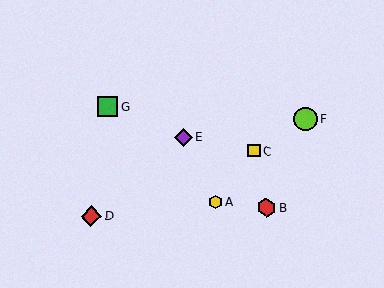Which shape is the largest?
The lime circle (labeled F) is the largest.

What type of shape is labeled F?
Shape F is a lime circle.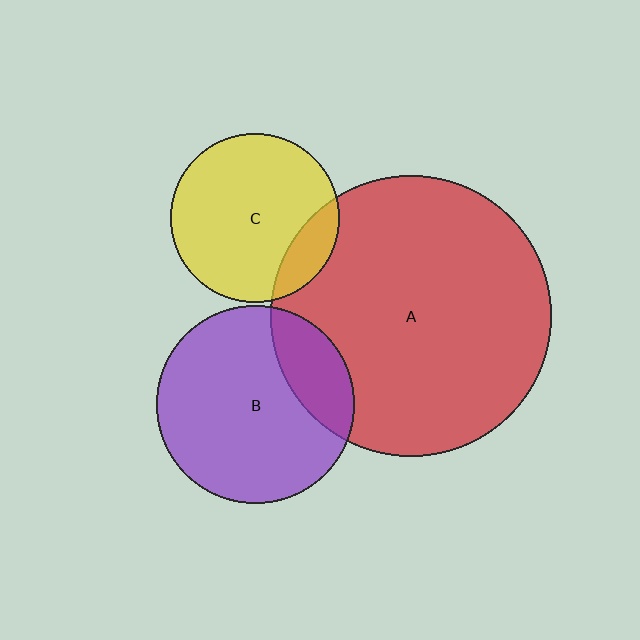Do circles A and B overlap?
Yes.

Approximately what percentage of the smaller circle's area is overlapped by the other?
Approximately 20%.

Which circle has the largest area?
Circle A (red).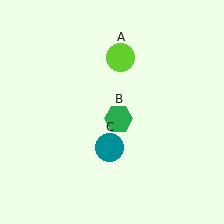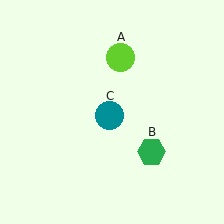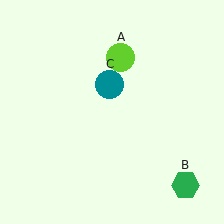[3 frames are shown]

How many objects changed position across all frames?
2 objects changed position: green hexagon (object B), teal circle (object C).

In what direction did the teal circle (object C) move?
The teal circle (object C) moved up.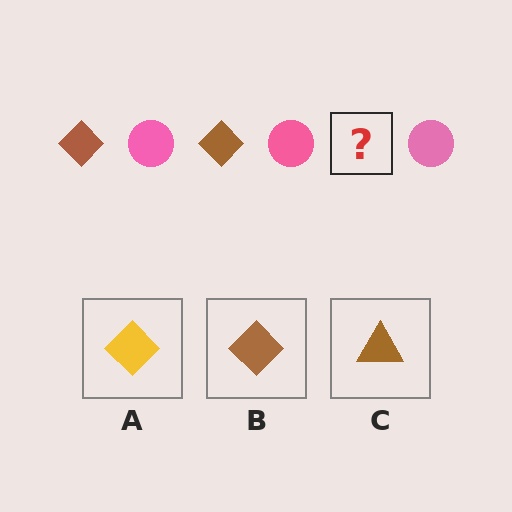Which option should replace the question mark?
Option B.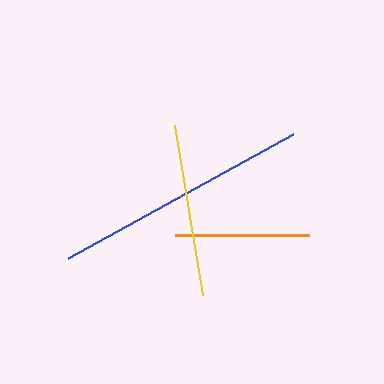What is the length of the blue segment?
The blue segment is approximately 257 pixels long.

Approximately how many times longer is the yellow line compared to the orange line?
The yellow line is approximately 1.3 times the length of the orange line.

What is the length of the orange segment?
The orange segment is approximately 134 pixels long.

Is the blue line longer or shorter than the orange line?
The blue line is longer than the orange line.